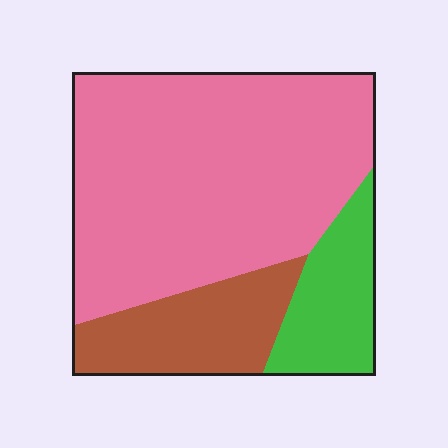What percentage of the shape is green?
Green covers about 15% of the shape.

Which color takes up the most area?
Pink, at roughly 65%.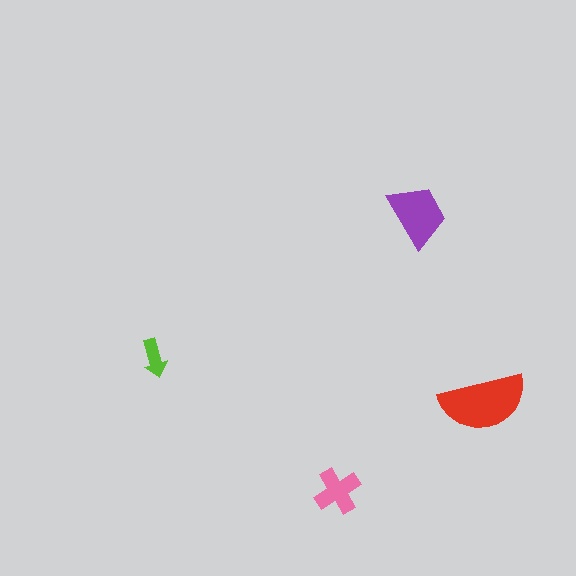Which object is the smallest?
The lime arrow.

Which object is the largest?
The red semicircle.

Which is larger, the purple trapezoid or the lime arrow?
The purple trapezoid.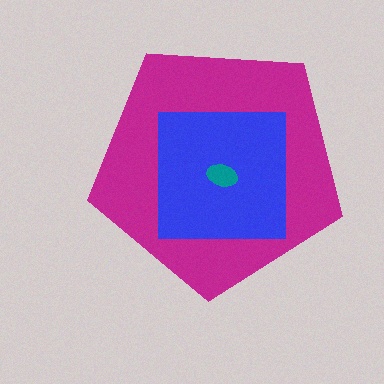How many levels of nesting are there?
3.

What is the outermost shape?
The magenta pentagon.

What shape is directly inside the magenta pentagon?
The blue square.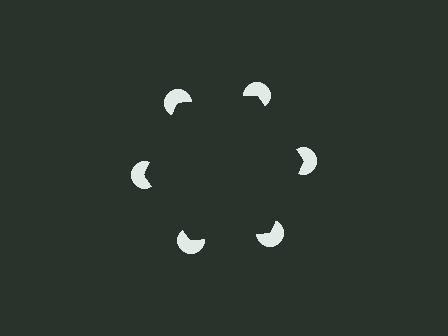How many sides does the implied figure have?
6 sides.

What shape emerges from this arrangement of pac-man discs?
An illusory hexagon — its edges are inferred from the aligned wedge cuts in the pac-man discs, not physically drawn.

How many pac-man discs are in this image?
There are 6 — one at each vertex of the illusory hexagon.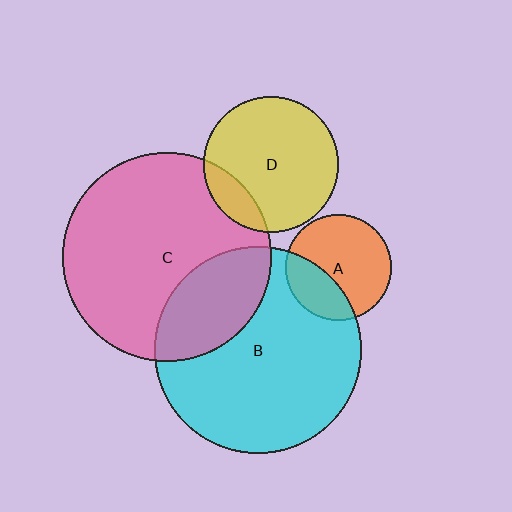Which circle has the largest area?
Circle C (pink).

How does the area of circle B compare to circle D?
Approximately 2.3 times.